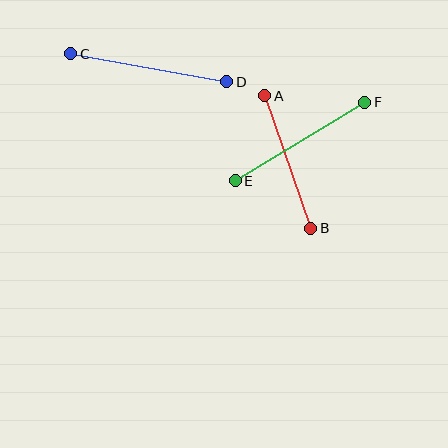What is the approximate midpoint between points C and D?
The midpoint is at approximately (149, 68) pixels.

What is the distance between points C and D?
The distance is approximately 158 pixels.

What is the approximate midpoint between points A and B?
The midpoint is at approximately (288, 162) pixels.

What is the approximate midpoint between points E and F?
The midpoint is at approximately (300, 141) pixels.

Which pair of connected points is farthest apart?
Points C and D are farthest apart.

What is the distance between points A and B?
The distance is approximately 140 pixels.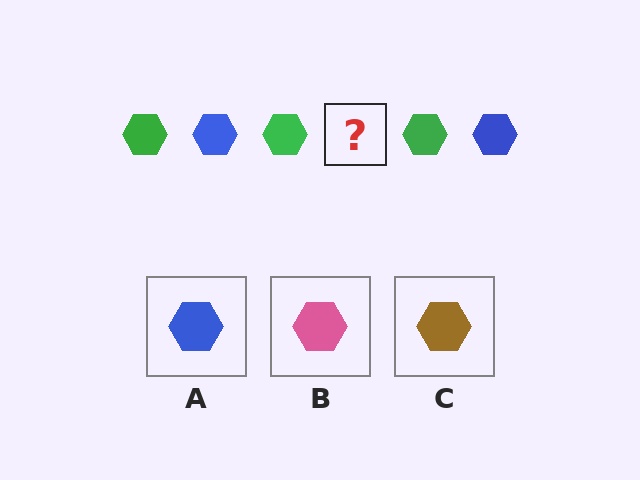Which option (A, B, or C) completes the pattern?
A.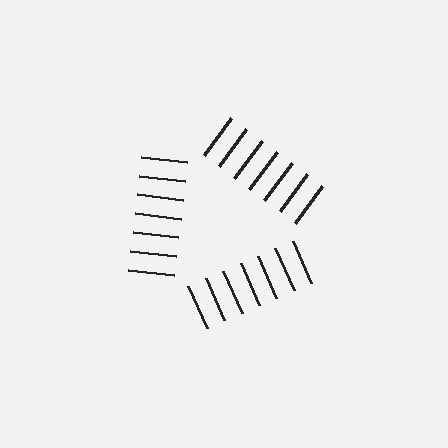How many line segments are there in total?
21 — 7 along each of the 3 edges.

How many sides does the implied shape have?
3 sides — the line-ends trace a triangle.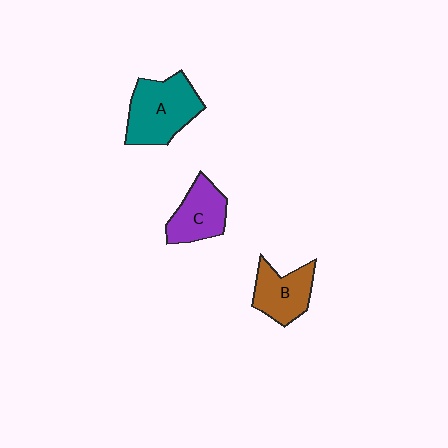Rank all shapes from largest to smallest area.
From largest to smallest: A (teal), C (purple), B (brown).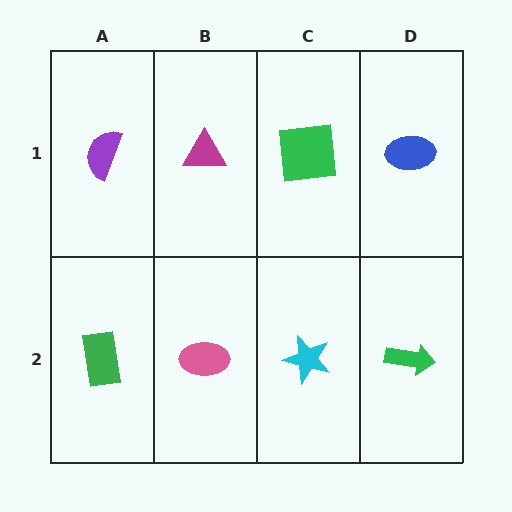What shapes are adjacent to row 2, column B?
A magenta triangle (row 1, column B), a green rectangle (row 2, column A), a cyan star (row 2, column C).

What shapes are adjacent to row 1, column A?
A green rectangle (row 2, column A), a magenta triangle (row 1, column B).